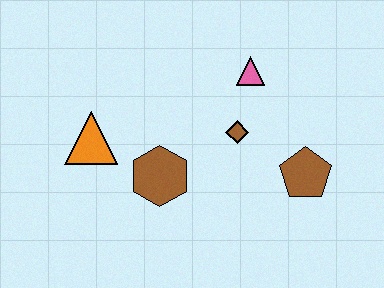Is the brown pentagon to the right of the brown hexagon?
Yes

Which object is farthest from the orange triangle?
The brown pentagon is farthest from the orange triangle.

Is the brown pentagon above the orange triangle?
No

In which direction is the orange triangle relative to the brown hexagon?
The orange triangle is to the left of the brown hexagon.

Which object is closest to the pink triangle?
The brown diamond is closest to the pink triangle.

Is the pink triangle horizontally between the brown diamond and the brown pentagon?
Yes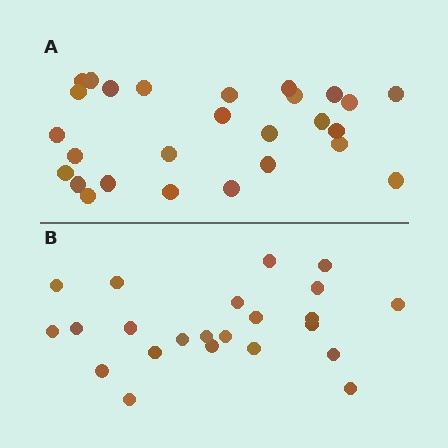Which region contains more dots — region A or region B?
Region A (the top region) has more dots.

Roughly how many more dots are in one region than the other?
Region A has about 4 more dots than region B.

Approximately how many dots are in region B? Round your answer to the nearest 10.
About 20 dots. (The exact count is 23, which rounds to 20.)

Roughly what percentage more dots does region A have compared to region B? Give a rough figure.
About 15% more.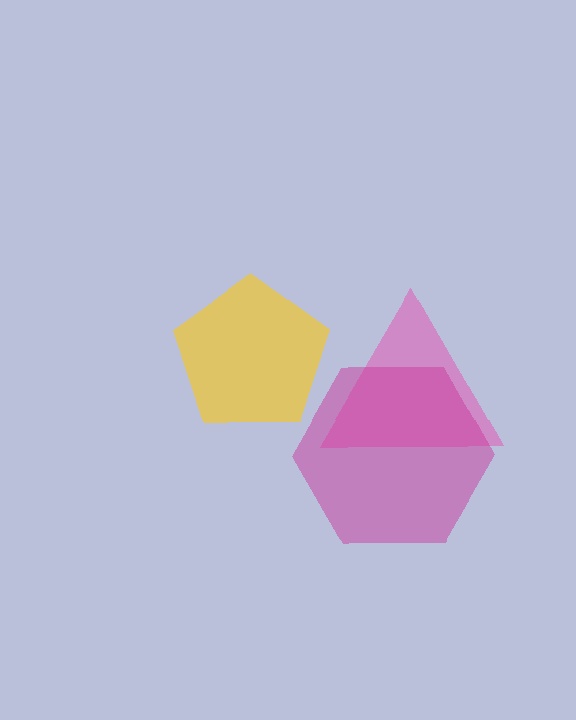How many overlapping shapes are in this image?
There are 3 overlapping shapes in the image.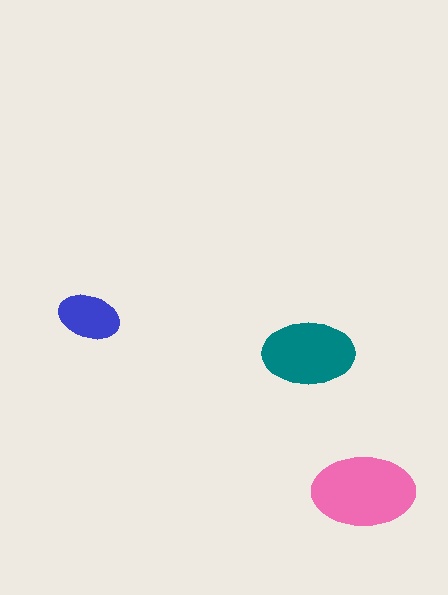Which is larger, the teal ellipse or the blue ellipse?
The teal one.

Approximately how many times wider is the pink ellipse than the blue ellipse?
About 1.5 times wider.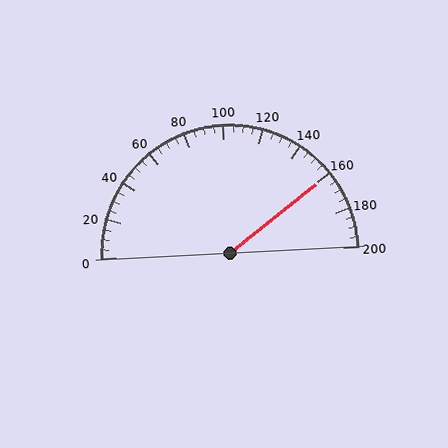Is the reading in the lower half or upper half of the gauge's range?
The reading is in the upper half of the range (0 to 200).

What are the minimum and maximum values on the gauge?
The gauge ranges from 0 to 200.